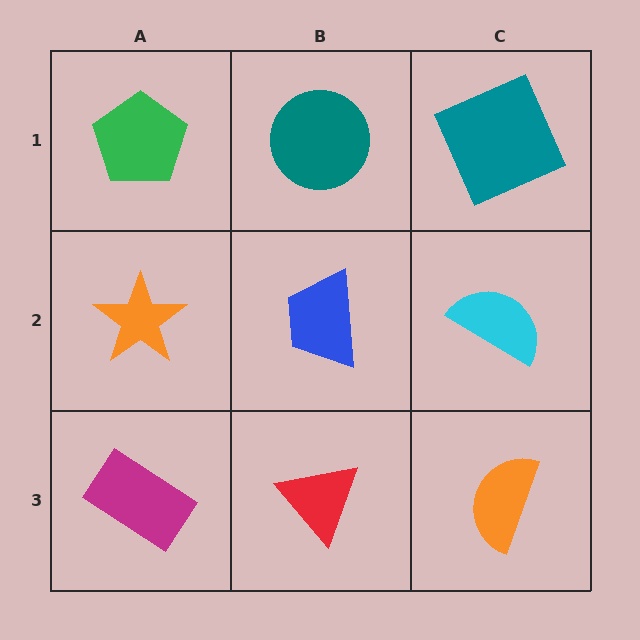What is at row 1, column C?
A teal square.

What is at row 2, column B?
A blue trapezoid.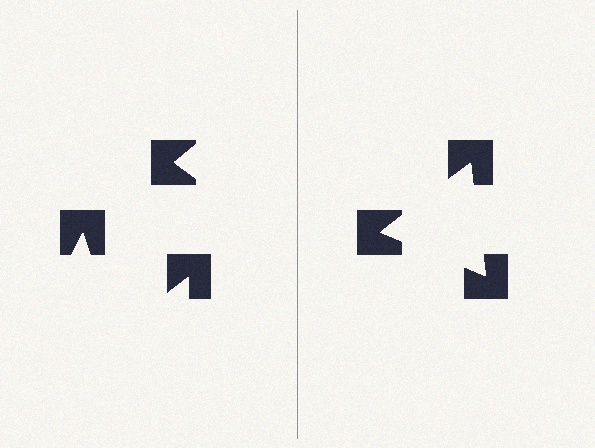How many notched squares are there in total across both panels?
6 — 3 on each side.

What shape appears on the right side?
An illusory triangle.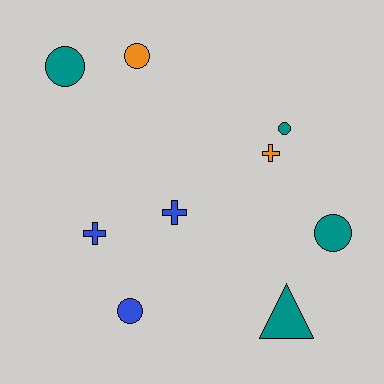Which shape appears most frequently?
Circle, with 5 objects.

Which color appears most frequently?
Teal, with 4 objects.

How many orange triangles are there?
There are no orange triangles.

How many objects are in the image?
There are 9 objects.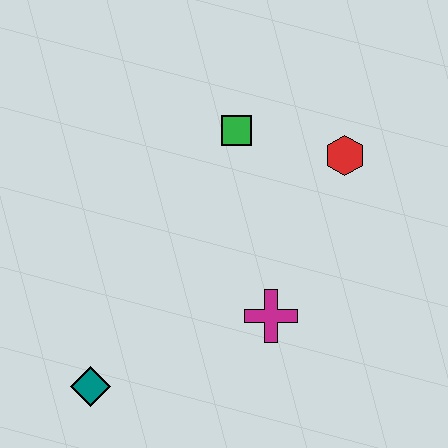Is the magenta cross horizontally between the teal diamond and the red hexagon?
Yes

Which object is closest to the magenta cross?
The red hexagon is closest to the magenta cross.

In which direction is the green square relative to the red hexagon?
The green square is to the left of the red hexagon.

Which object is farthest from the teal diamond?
The red hexagon is farthest from the teal diamond.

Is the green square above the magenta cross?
Yes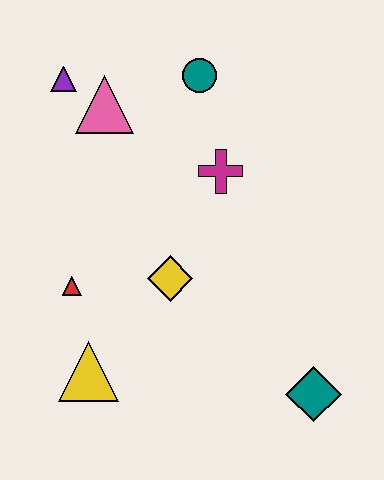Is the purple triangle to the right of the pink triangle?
No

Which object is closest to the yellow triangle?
The red triangle is closest to the yellow triangle.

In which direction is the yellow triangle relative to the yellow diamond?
The yellow triangle is below the yellow diamond.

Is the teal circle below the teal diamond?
No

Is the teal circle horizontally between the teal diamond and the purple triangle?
Yes